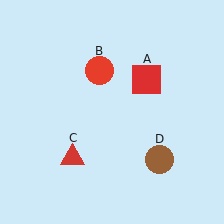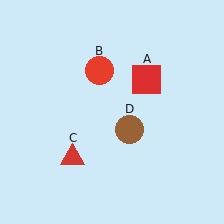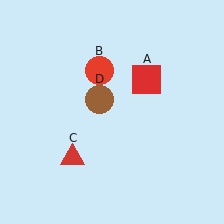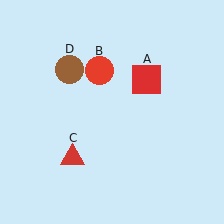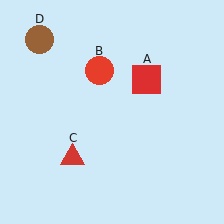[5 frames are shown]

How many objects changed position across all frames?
1 object changed position: brown circle (object D).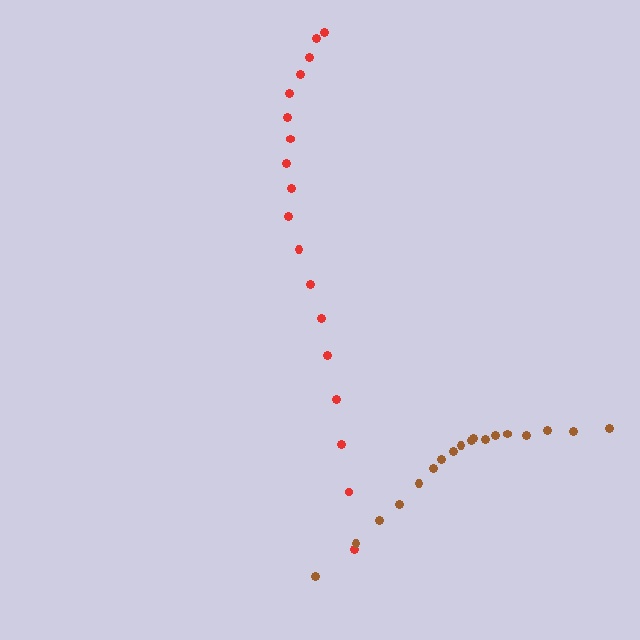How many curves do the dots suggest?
There are 2 distinct paths.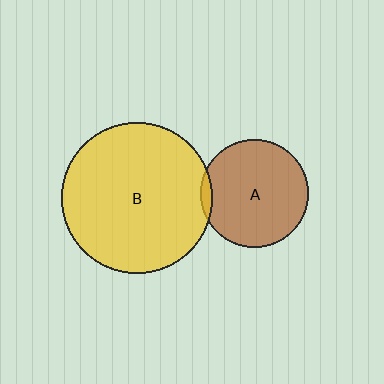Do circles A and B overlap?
Yes.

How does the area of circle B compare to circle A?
Approximately 2.0 times.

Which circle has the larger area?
Circle B (yellow).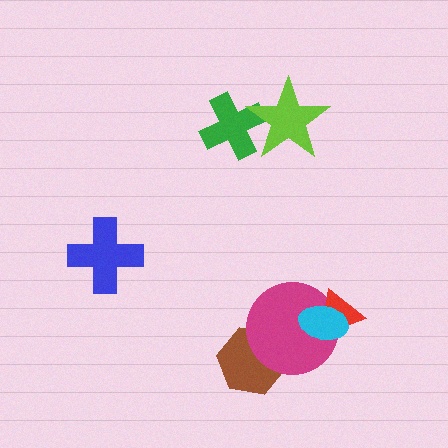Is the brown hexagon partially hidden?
Yes, it is partially covered by another shape.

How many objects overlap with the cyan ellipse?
2 objects overlap with the cyan ellipse.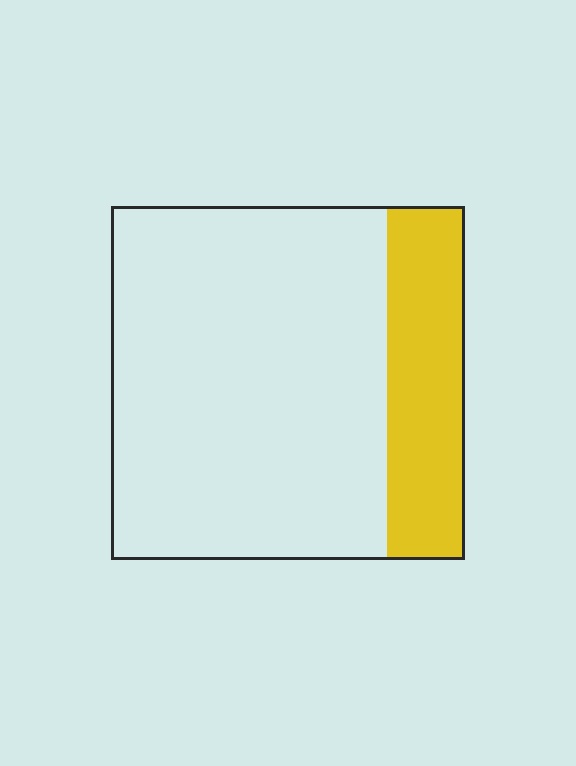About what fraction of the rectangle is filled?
About one fifth (1/5).